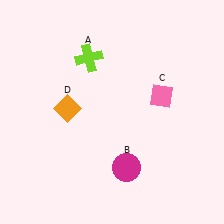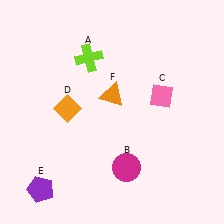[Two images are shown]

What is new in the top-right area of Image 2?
An orange triangle (F) was added in the top-right area of Image 2.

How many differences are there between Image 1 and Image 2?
There are 2 differences between the two images.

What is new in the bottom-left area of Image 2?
A purple pentagon (E) was added in the bottom-left area of Image 2.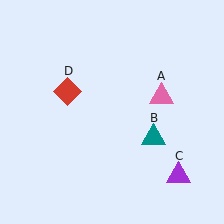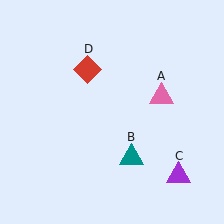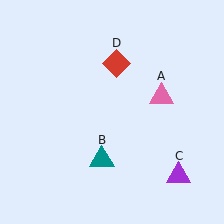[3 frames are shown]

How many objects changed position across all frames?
2 objects changed position: teal triangle (object B), red diamond (object D).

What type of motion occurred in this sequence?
The teal triangle (object B), red diamond (object D) rotated clockwise around the center of the scene.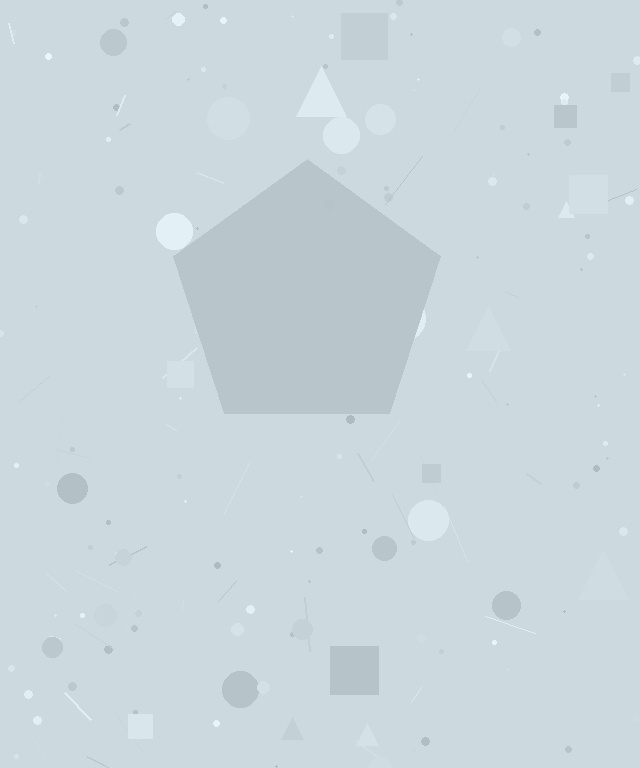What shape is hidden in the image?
A pentagon is hidden in the image.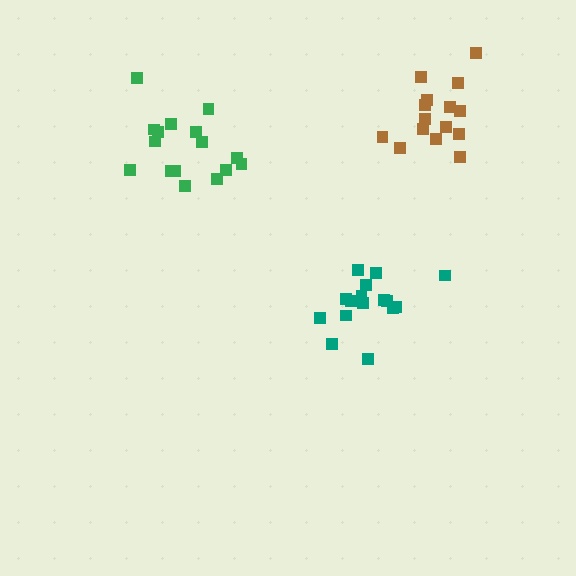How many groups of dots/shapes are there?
There are 3 groups.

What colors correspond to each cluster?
The clusters are colored: green, teal, brown.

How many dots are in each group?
Group 1: 16 dots, Group 2: 16 dots, Group 3: 15 dots (47 total).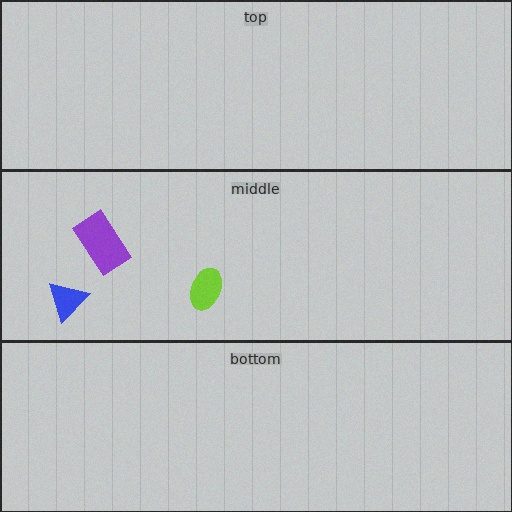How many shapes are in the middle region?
3.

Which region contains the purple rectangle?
The middle region.